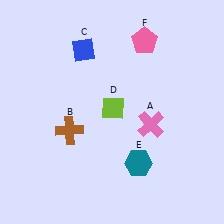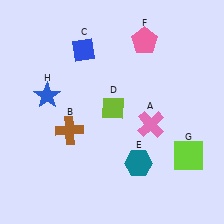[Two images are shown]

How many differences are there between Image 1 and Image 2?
There are 2 differences between the two images.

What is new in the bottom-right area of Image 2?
A lime square (G) was added in the bottom-right area of Image 2.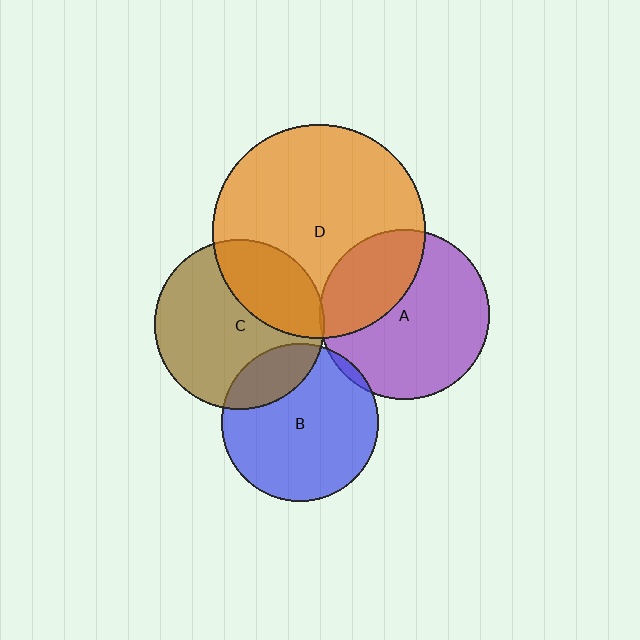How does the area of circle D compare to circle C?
Approximately 1.6 times.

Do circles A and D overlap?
Yes.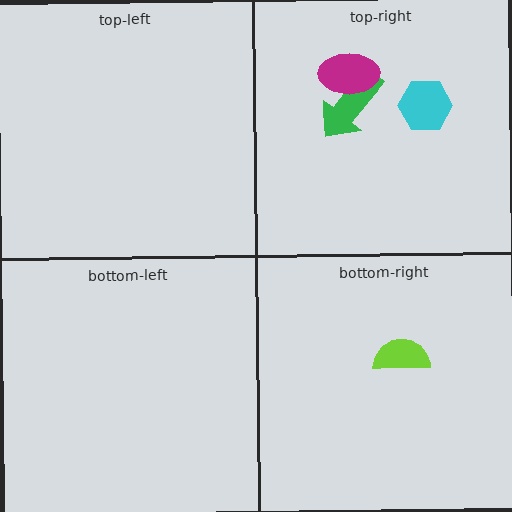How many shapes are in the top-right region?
3.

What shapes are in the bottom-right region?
The lime semicircle.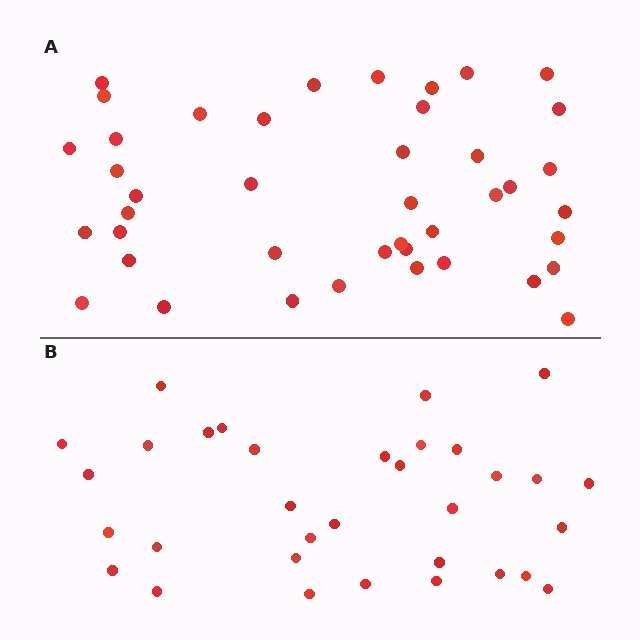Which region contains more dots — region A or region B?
Region A (the top region) has more dots.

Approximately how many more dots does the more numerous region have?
Region A has roughly 8 or so more dots than region B.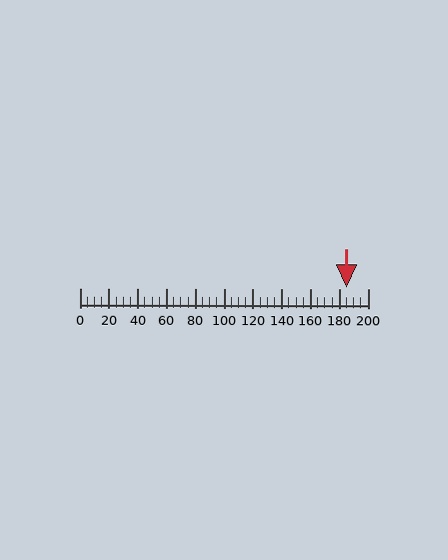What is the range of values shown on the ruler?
The ruler shows values from 0 to 200.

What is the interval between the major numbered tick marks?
The major tick marks are spaced 20 units apart.